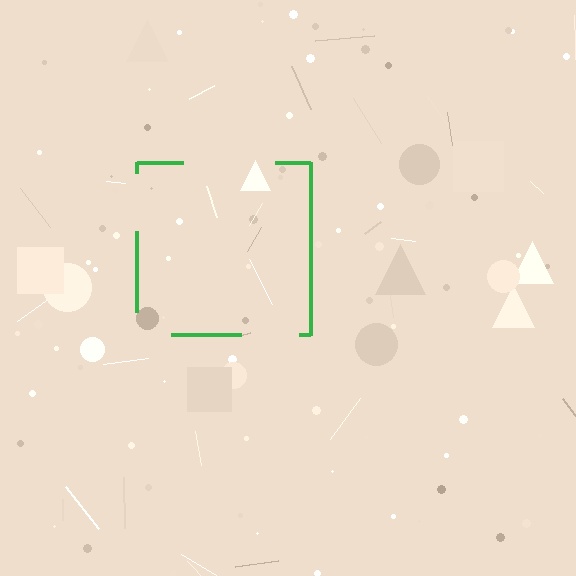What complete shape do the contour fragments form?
The contour fragments form a square.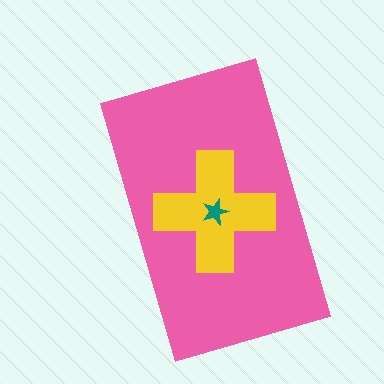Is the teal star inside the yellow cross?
Yes.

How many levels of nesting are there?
3.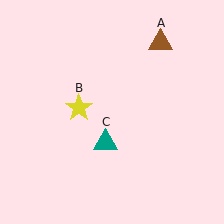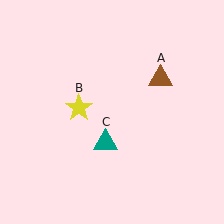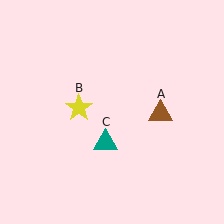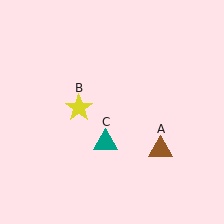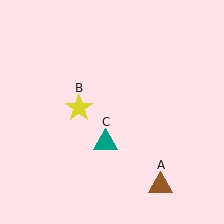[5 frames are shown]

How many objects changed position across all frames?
1 object changed position: brown triangle (object A).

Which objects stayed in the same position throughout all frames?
Yellow star (object B) and teal triangle (object C) remained stationary.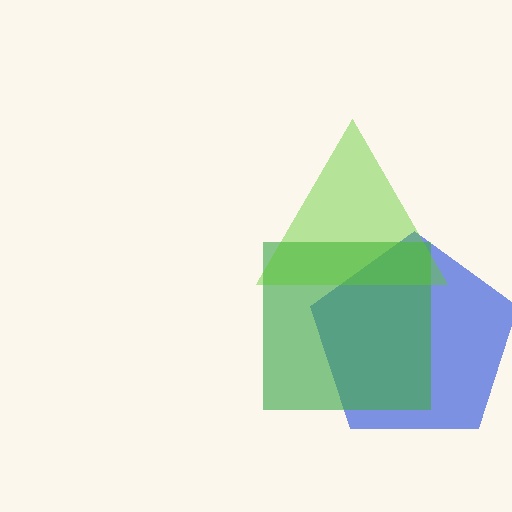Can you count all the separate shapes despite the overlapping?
Yes, there are 3 separate shapes.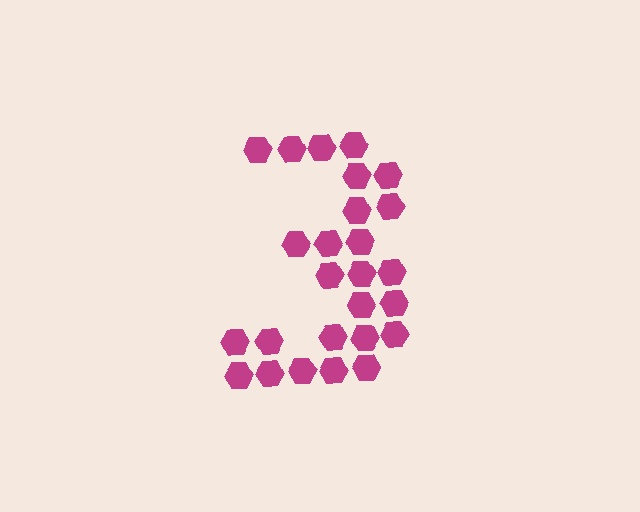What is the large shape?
The large shape is the digit 3.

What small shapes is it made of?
It is made of small hexagons.